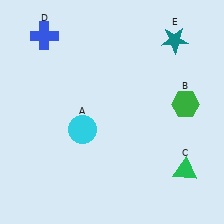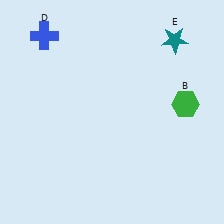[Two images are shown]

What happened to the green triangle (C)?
The green triangle (C) was removed in Image 2. It was in the bottom-right area of Image 1.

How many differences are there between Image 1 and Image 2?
There are 2 differences between the two images.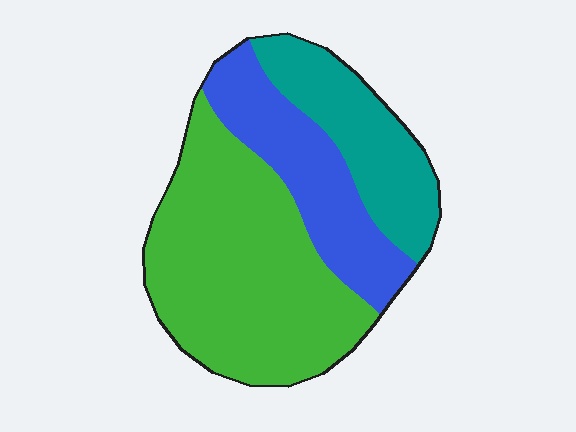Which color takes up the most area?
Green, at roughly 50%.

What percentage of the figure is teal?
Teal takes up less than a quarter of the figure.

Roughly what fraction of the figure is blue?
Blue takes up about one quarter (1/4) of the figure.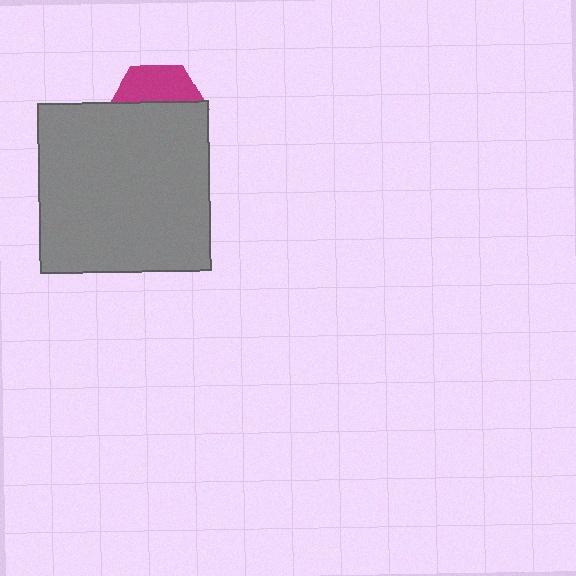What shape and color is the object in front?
The object in front is a gray square.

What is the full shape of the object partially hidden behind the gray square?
The partially hidden object is a magenta hexagon.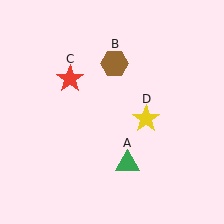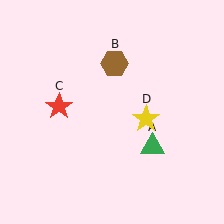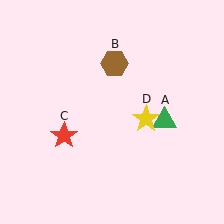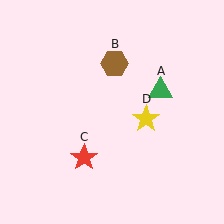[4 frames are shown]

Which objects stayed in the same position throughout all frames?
Brown hexagon (object B) and yellow star (object D) remained stationary.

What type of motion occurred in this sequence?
The green triangle (object A), red star (object C) rotated counterclockwise around the center of the scene.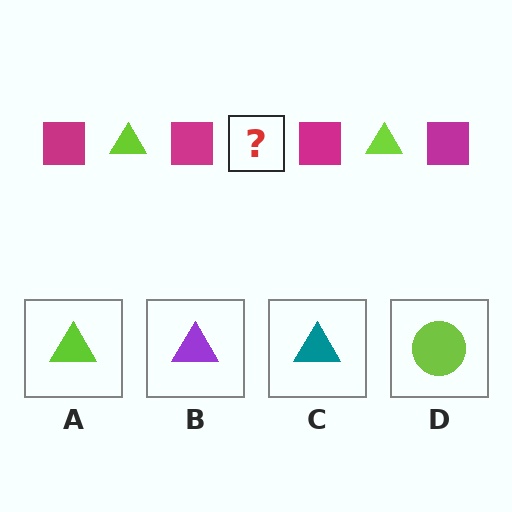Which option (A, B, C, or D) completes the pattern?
A.